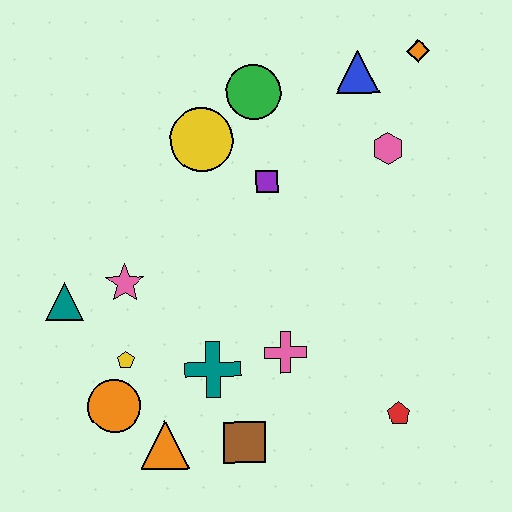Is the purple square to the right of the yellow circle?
Yes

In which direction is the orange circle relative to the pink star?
The orange circle is below the pink star.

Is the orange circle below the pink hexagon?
Yes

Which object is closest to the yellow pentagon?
The orange circle is closest to the yellow pentagon.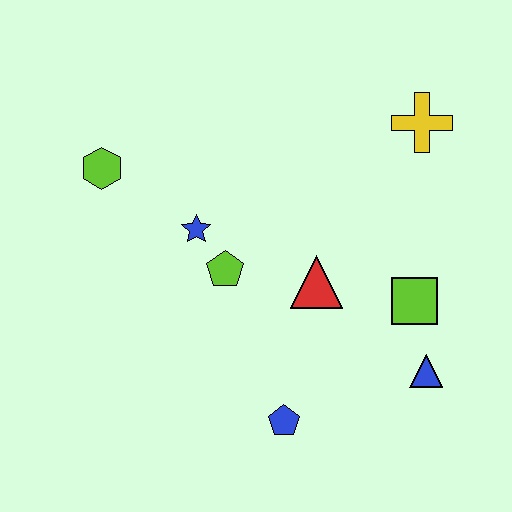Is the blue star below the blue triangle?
No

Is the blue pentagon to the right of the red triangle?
No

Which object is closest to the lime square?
The blue triangle is closest to the lime square.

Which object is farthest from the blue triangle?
The lime hexagon is farthest from the blue triangle.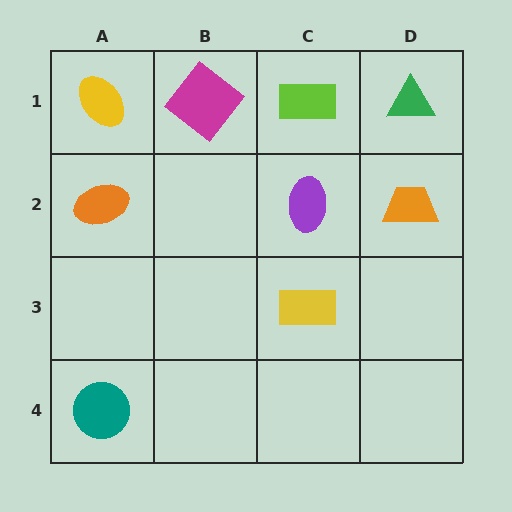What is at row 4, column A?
A teal circle.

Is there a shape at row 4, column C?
No, that cell is empty.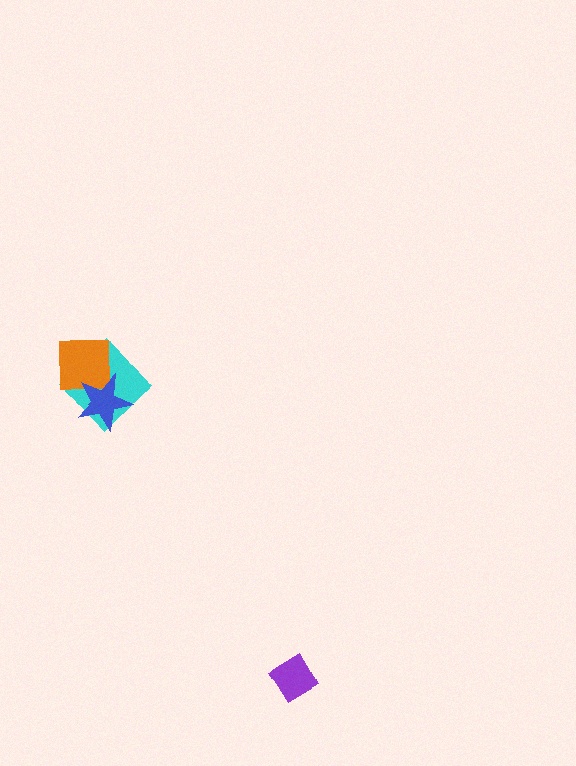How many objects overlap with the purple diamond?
0 objects overlap with the purple diamond.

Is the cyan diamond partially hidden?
Yes, it is partially covered by another shape.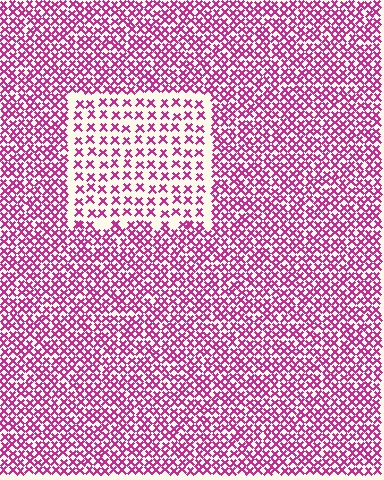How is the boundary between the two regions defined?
The boundary is defined by a change in element density (approximately 2.0x ratio). All elements are the same color, size, and shape.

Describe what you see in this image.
The image contains small magenta elements arranged at two different densities. A rectangle-shaped region is visible where the elements are less densely packed than the surrounding area.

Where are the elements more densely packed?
The elements are more densely packed outside the rectangle boundary.